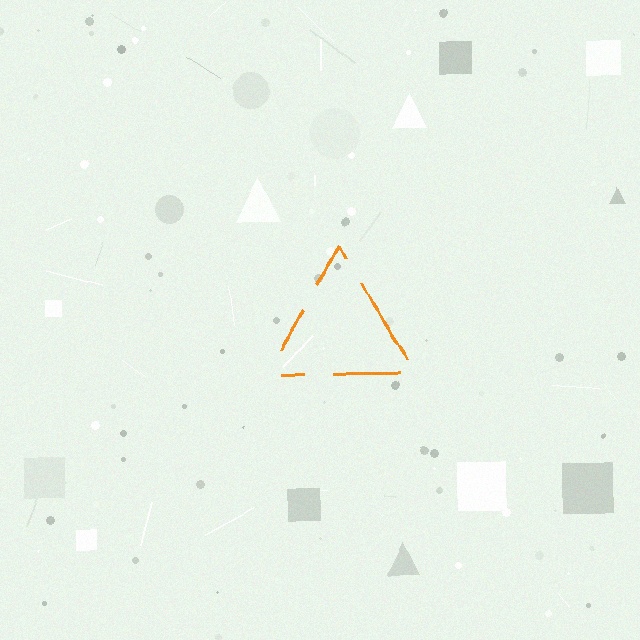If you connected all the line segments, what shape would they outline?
They would outline a triangle.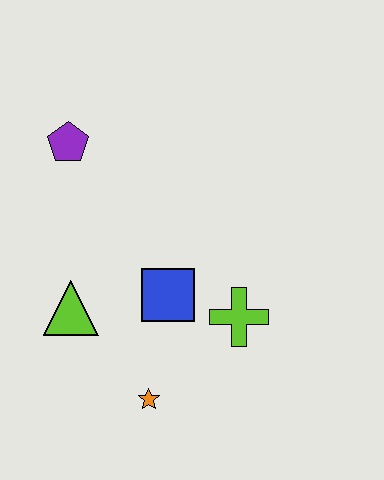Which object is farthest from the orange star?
The purple pentagon is farthest from the orange star.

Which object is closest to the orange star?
The blue square is closest to the orange star.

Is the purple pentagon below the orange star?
No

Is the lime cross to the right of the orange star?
Yes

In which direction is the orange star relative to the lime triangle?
The orange star is below the lime triangle.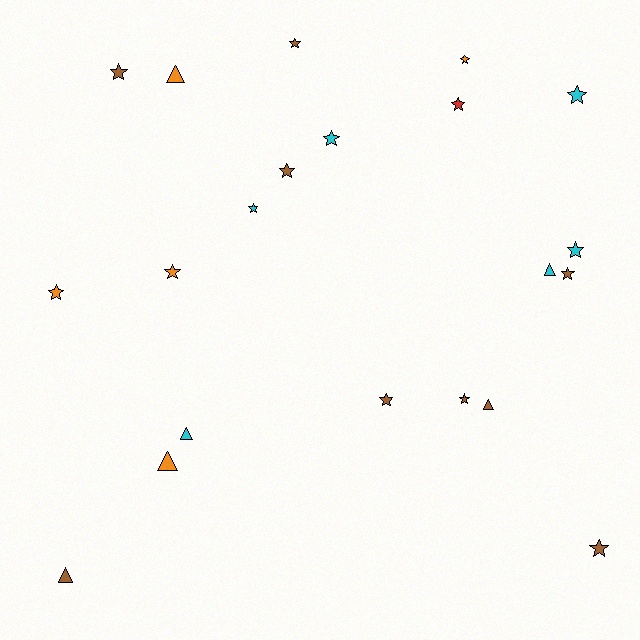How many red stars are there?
There is 1 red star.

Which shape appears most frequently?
Star, with 15 objects.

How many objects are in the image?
There are 21 objects.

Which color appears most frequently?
Brown, with 9 objects.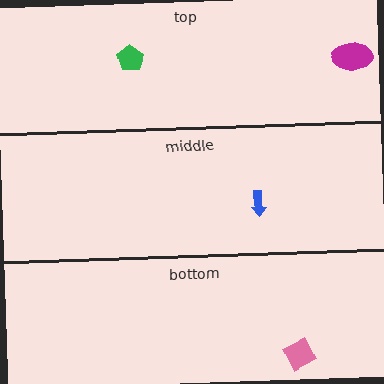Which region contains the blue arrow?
The middle region.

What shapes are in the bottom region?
The pink diamond.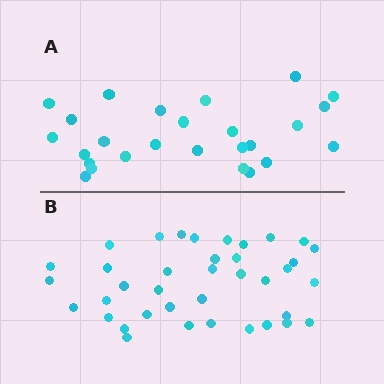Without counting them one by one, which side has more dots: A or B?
Region B (the bottom region) has more dots.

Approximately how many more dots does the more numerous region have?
Region B has roughly 12 or so more dots than region A.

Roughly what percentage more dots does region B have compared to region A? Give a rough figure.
About 45% more.